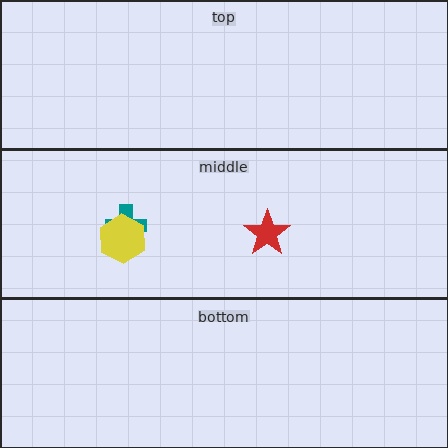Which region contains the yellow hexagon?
The middle region.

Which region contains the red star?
The middle region.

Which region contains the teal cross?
The middle region.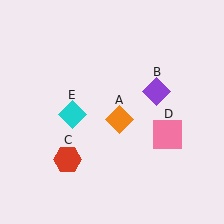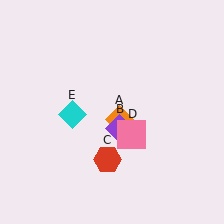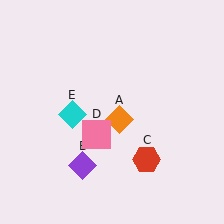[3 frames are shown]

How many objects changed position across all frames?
3 objects changed position: purple diamond (object B), red hexagon (object C), pink square (object D).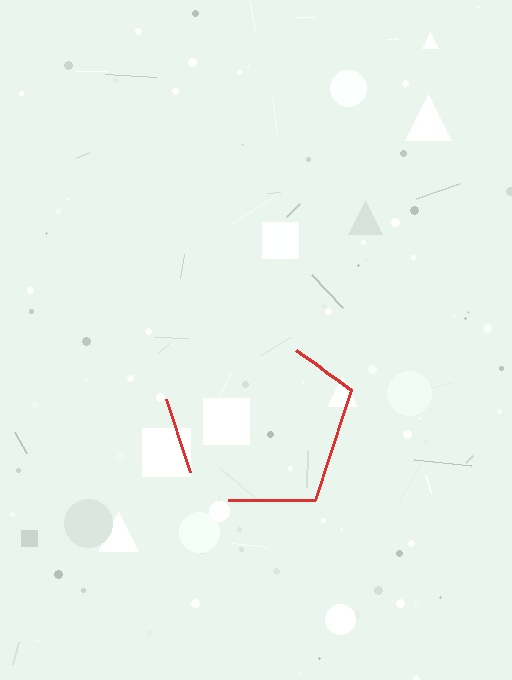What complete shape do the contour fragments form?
The contour fragments form a pentagon.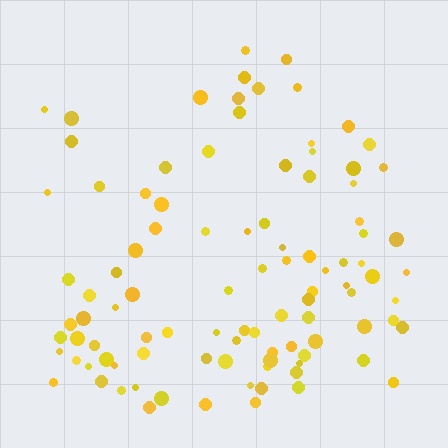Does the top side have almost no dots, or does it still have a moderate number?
Still a moderate number, just noticeably fewer than the bottom.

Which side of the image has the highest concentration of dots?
The bottom.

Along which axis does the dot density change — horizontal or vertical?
Vertical.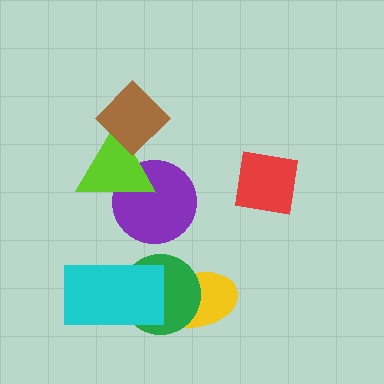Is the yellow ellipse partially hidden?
Yes, it is partially covered by another shape.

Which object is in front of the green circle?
The cyan rectangle is in front of the green circle.